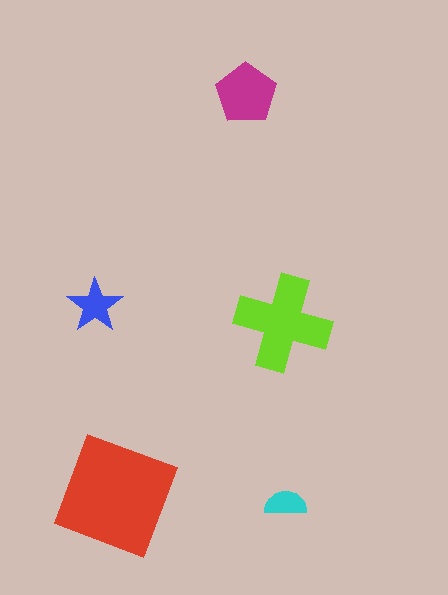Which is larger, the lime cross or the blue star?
The lime cross.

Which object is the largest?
The red square.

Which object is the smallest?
The cyan semicircle.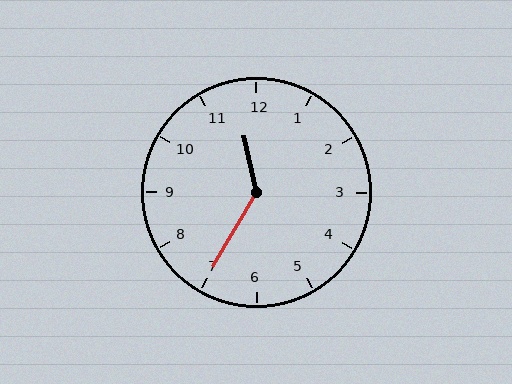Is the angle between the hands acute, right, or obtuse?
It is obtuse.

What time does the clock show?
11:35.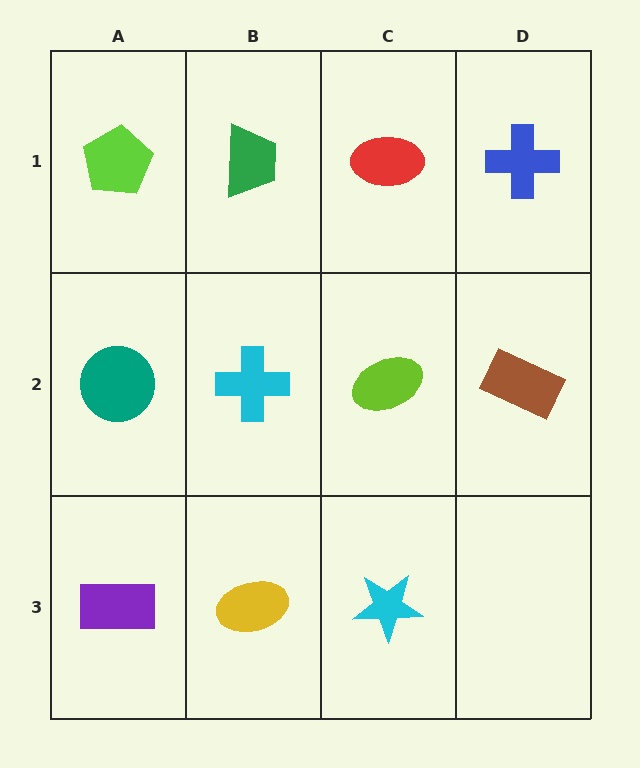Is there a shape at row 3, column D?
No, that cell is empty.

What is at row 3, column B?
A yellow ellipse.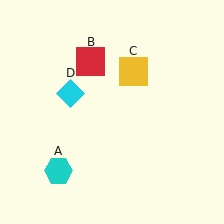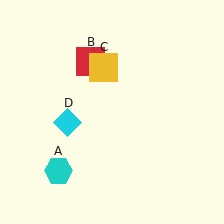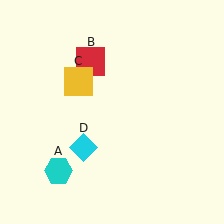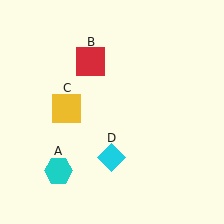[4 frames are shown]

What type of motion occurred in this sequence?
The yellow square (object C), cyan diamond (object D) rotated counterclockwise around the center of the scene.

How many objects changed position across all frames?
2 objects changed position: yellow square (object C), cyan diamond (object D).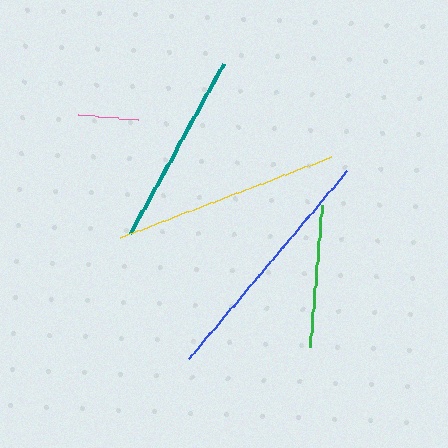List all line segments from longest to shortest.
From longest to shortest: blue, yellow, teal, green, pink.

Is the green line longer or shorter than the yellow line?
The yellow line is longer than the green line.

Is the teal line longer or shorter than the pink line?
The teal line is longer than the pink line.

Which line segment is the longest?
The blue line is the longest at approximately 245 pixels.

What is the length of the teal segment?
The teal segment is approximately 194 pixels long.